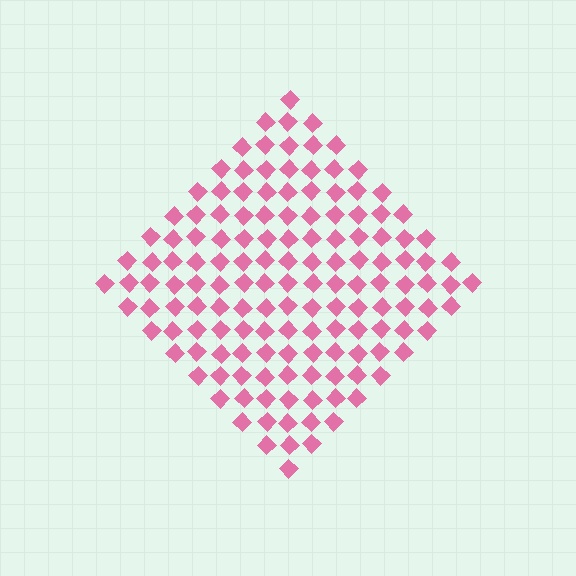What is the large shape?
The large shape is a diamond.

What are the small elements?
The small elements are diamonds.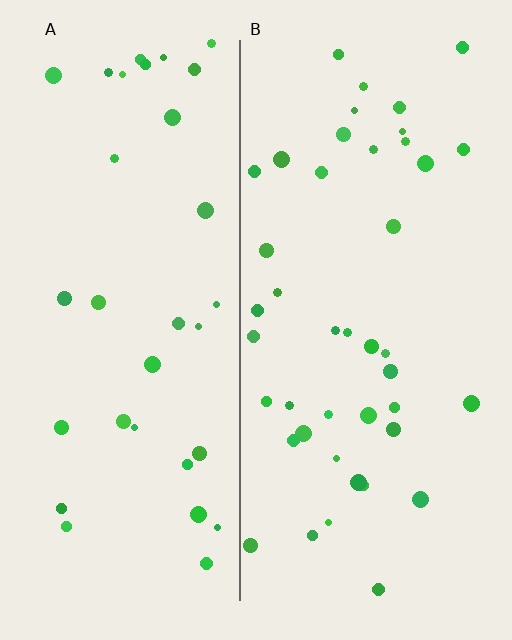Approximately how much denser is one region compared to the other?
Approximately 1.3× — region B over region A.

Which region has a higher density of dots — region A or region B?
B (the right).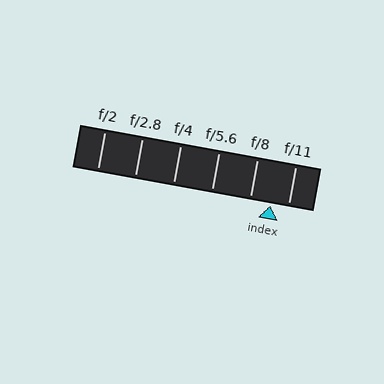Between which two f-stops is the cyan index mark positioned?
The index mark is between f/8 and f/11.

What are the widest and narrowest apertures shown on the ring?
The widest aperture shown is f/2 and the narrowest is f/11.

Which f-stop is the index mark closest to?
The index mark is closest to f/11.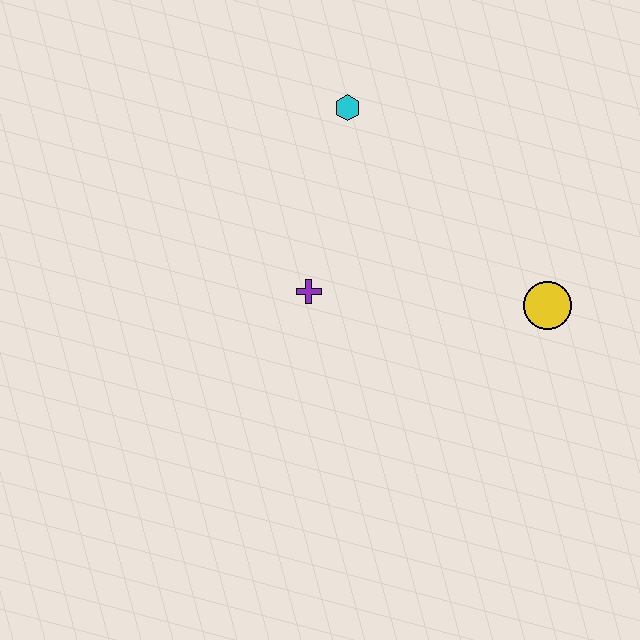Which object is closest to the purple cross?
The cyan hexagon is closest to the purple cross.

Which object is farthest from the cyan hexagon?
The yellow circle is farthest from the cyan hexagon.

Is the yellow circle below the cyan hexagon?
Yes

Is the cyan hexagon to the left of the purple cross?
No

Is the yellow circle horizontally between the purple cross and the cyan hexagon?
No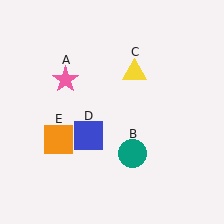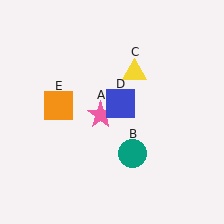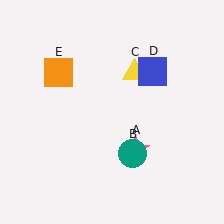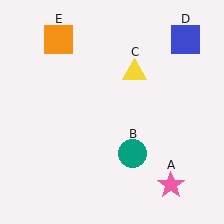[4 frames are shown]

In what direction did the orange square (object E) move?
The orange square (object E) moved up.